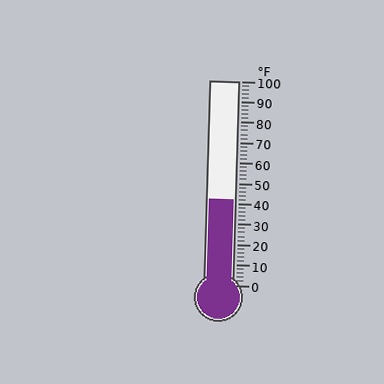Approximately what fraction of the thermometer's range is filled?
The thermometer is filled to approximately 40% of its range.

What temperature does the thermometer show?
The thermometer shows approximately 42°F.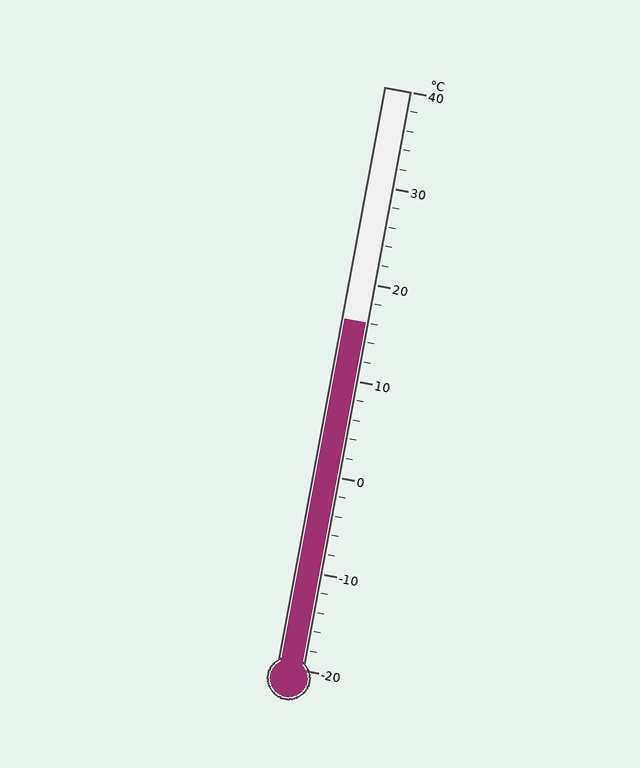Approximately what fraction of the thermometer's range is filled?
The thermometer is filled to approximately 60% of its range.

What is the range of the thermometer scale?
The thermometer scale ranges from -20°C to 40°C.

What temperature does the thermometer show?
The thermometer shows approximately 16°C.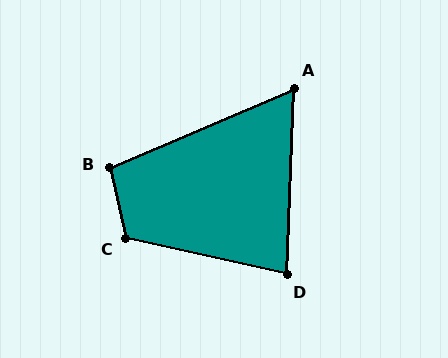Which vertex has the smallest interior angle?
A, at approximately 65 degrees.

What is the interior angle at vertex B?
Approximately 101 degrees (obtuse).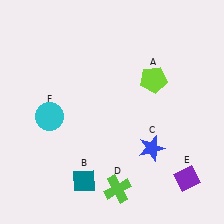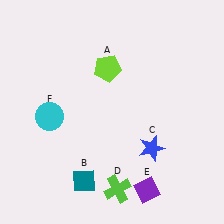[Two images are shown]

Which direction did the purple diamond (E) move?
The purple diamond (E) moved left.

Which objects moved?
The objects that moved are: the lime pentagon (A), the purple diamond (E).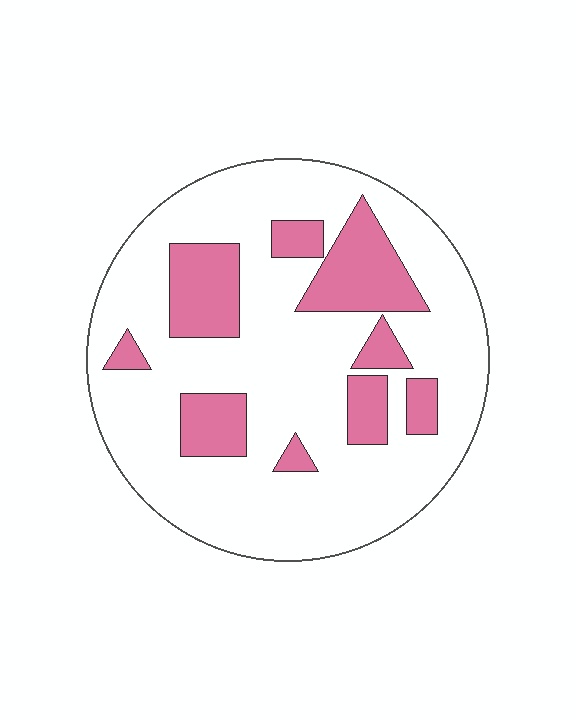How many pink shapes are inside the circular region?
9.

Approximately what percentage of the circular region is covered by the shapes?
Approximately 25%.